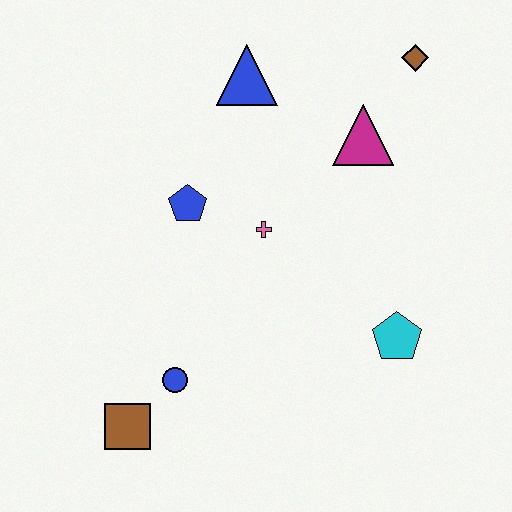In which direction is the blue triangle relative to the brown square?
The blue triangle is above the brown square.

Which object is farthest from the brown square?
The brown diamond is farthest from the brown square.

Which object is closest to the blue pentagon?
The pink cross is closest to the blue pentagon.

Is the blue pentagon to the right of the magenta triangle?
No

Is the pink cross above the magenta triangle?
No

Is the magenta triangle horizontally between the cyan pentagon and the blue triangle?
Yes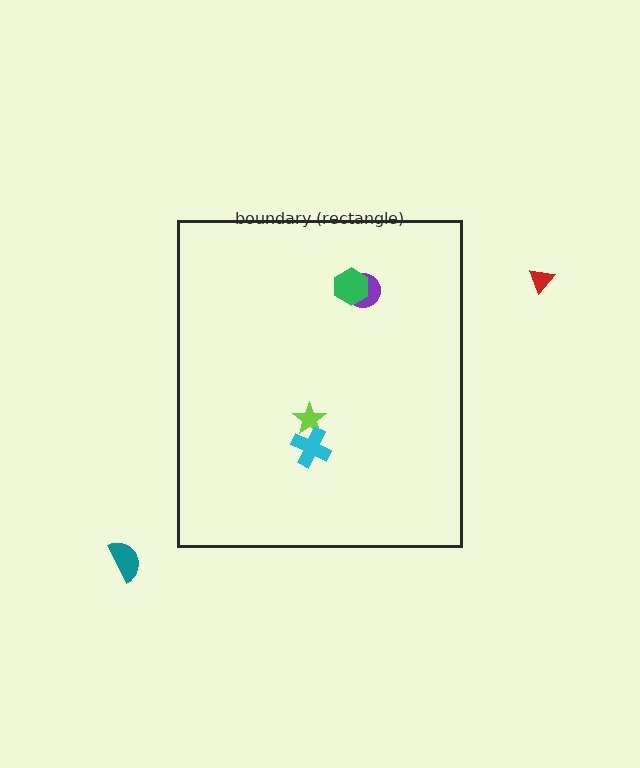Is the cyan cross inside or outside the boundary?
Inside.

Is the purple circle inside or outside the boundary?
Inside.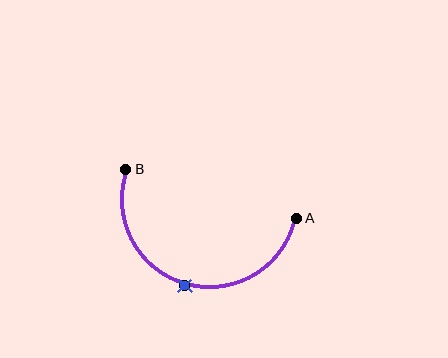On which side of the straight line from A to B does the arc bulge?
The arc bulges below the straight line connecting A and B.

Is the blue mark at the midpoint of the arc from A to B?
Yes. The blue mark lies on the arc at equal arc-length from both A and B — it is the arc midpoint.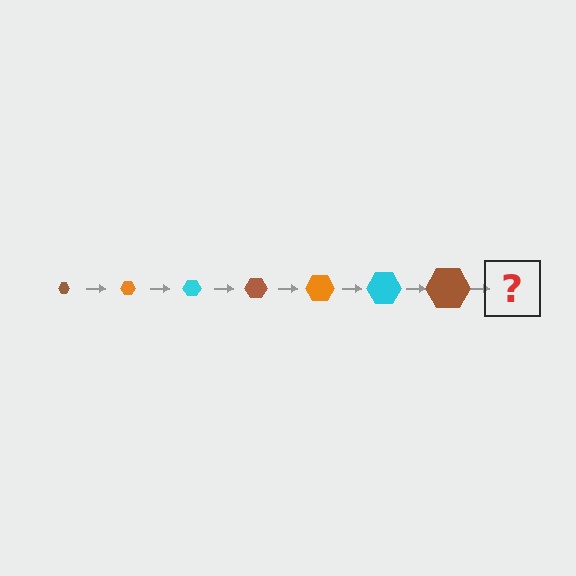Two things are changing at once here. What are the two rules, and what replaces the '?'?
The two rules are that the hexagon grows larger each step and the color cycles through brown, orange, and cyan. The '?' should be an orange hexagon, larger than the previous one.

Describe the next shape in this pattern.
It should be an orange hexagon, larger than the previous one.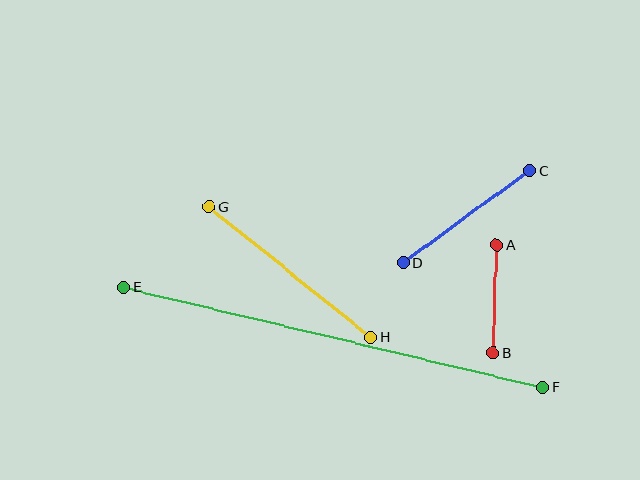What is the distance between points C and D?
The distance is approximately 157 pixels.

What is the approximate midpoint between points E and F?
The midpoint is at approximately (333, 337) pixels.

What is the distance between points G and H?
The distance is approximately 207 pixels.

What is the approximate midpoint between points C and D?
The midpoint is at approximately (466, 217) pixels.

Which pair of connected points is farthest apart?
Points E and F are farthest apart.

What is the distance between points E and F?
The distance is approximately 430 pixels.